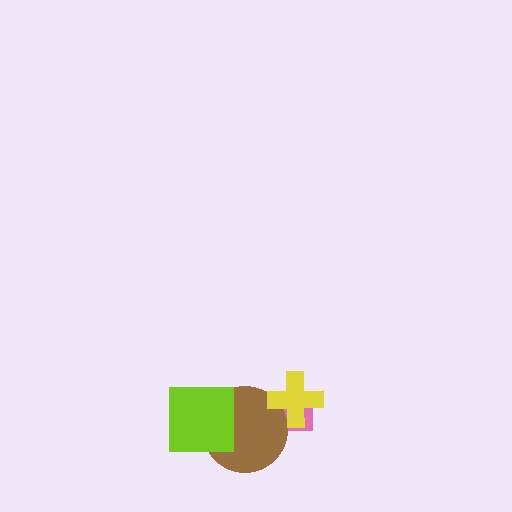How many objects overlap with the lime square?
1 object overlaps with the lime square.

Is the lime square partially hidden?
No, no other shape covers it.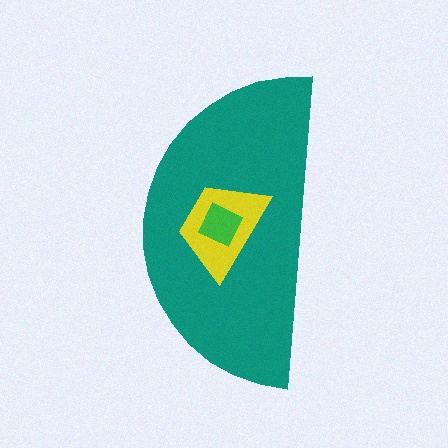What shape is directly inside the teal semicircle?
The yellow trapezoid.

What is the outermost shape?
The teal semicircle.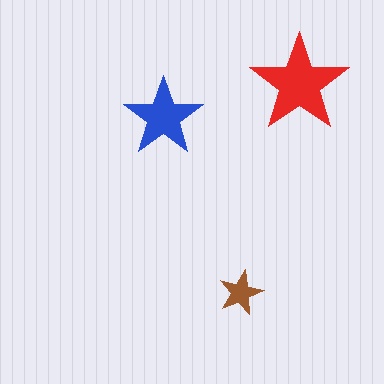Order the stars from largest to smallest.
the red one, the blue one, the brown one.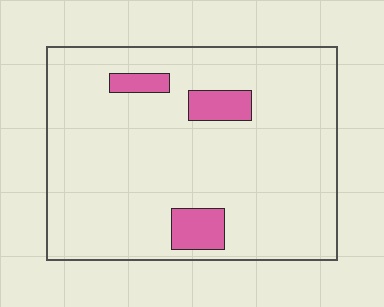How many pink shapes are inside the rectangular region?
3.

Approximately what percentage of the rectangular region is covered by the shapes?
Approximately 10%.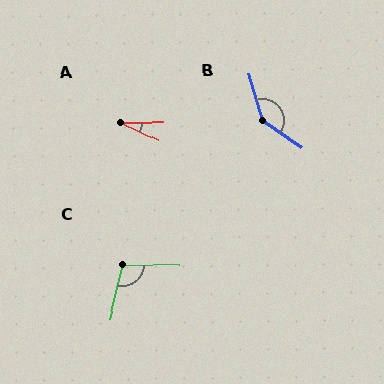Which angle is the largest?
B, at approximately 142 degrees.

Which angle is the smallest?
A, at approximately 25 degrees.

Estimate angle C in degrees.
Approximately 102 degrees.